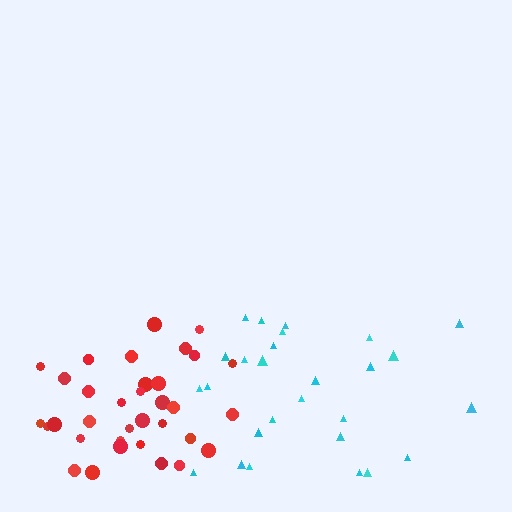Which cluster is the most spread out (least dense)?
Cyan.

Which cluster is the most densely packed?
Red.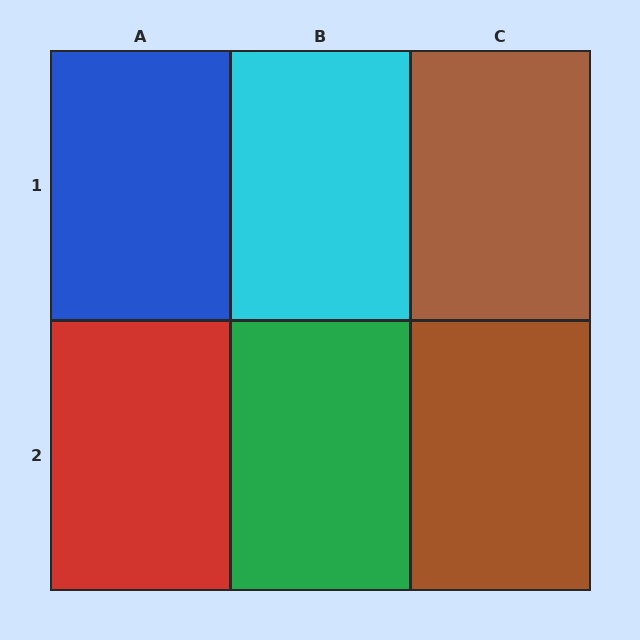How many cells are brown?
2 cells are brown.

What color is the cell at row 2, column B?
Green.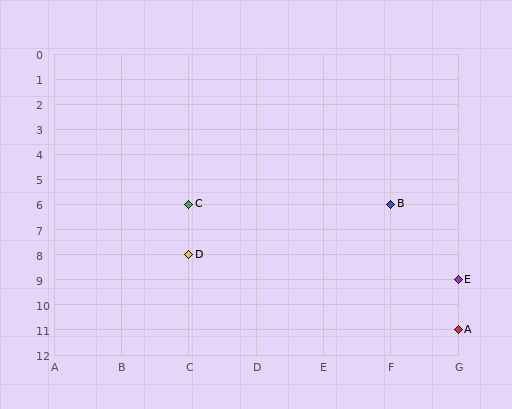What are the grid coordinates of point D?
Point D is at grid coordinates (C, 8).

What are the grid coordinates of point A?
Point A is at grid coordinates (G, 11).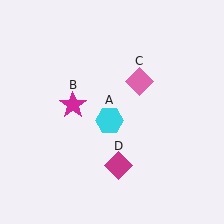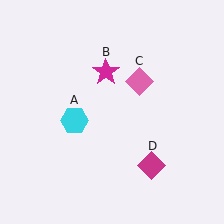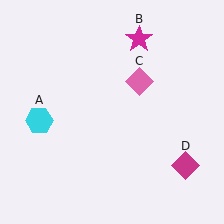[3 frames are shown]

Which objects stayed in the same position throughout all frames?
Pink diamond (object C) remained stationary.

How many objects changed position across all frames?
3 objects changed position: cyan hexagon (object A), magenta star (object B), magenta diamond (object D).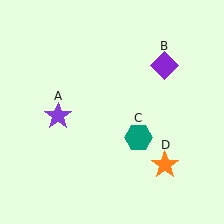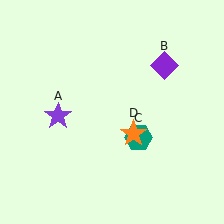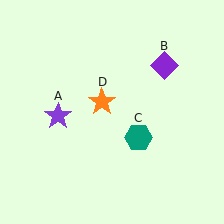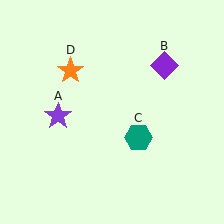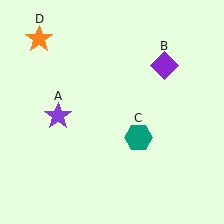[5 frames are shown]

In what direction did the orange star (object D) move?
The orange star (object D) moved up and to the left.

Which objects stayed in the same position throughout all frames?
Purple star (object A) and purple diamond (object B) and teal hexagon (object C) remained stationary.